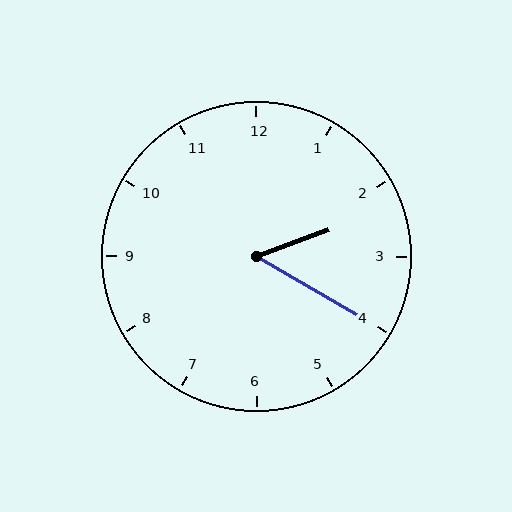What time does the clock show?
2:20.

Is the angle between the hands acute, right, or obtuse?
It is acute.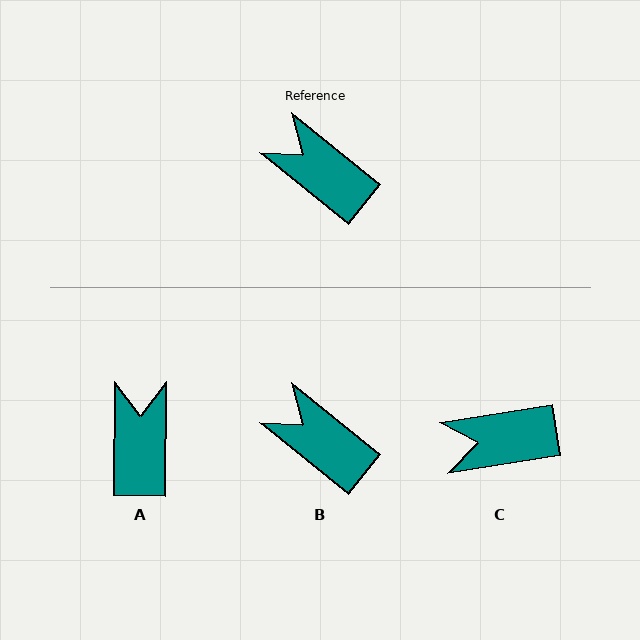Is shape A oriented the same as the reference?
No, it is off by about 51 degrees.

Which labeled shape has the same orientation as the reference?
B.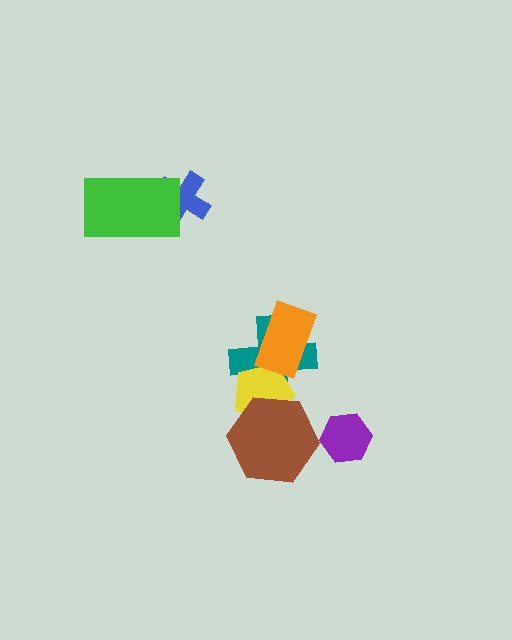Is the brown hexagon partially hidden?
No, no other shape covers it.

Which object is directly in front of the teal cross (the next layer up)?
The yellow pentagon is directly in front of the teal cross.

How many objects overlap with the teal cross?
3 objects overlap with the teal cross.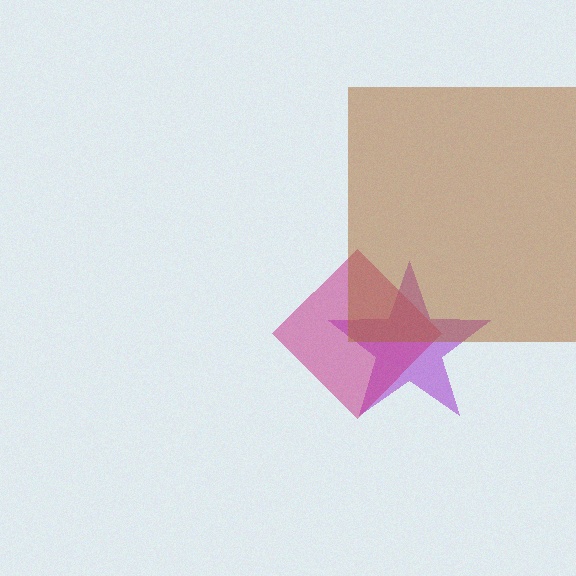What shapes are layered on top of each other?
The layered shapes are: a purple star, a magenta diamond, a brown square.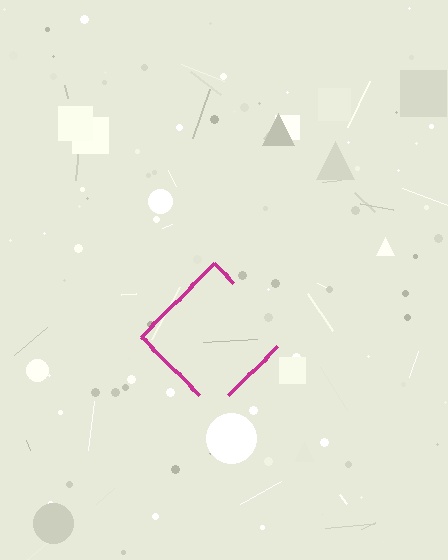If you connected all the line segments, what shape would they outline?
They would outline a diamond.